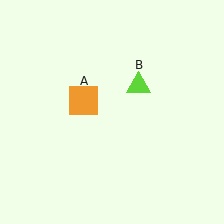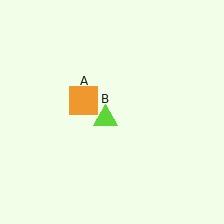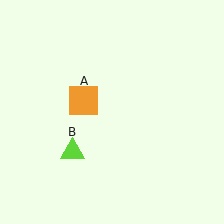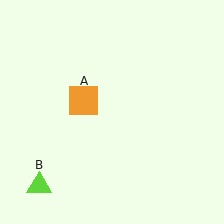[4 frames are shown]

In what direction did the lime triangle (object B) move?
The lime triangle (object B) moved down and to the left.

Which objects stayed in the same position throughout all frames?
Orange square (object A) remained stationary.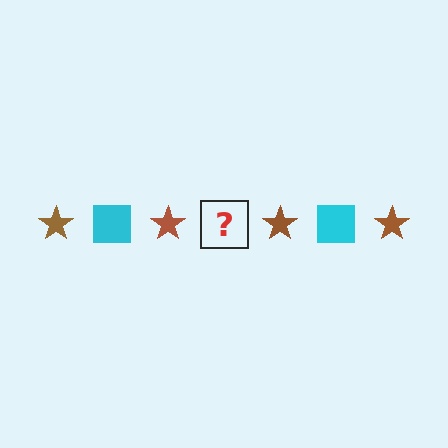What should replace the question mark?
The question mark should be replaced with a cyan square.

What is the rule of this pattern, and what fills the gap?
The rule is that the pattern alternates between brown star and cyan square. The gap should be filled with a cyan square.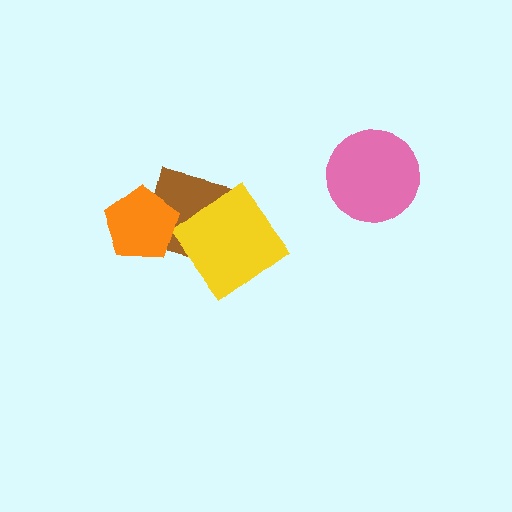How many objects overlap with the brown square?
2 objects overlap with the brown square.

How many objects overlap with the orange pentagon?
1 object overlaps with the orange pentagon.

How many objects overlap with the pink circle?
0 objects overlap with the pink circle.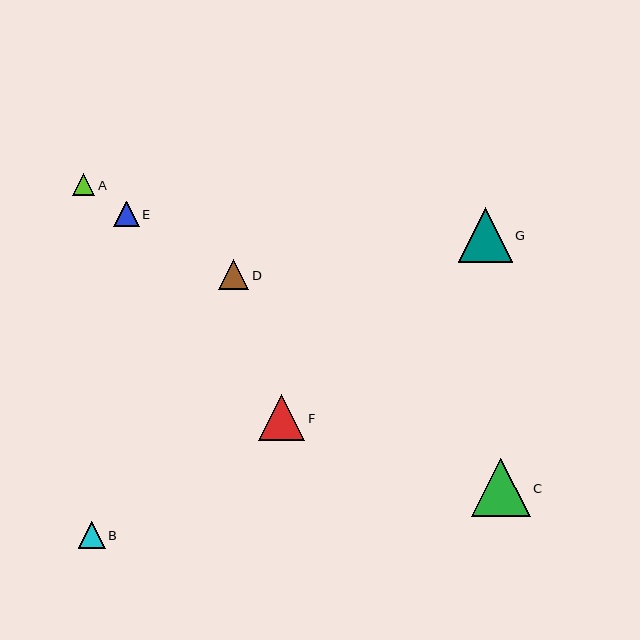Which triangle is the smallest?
Triangle A is the smallest with a size of approximately 22 pixels.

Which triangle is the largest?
Triangle C is the largest with a size of approximately 59 pixels.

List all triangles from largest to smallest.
From largest to smallest: C, G, F, D, B, E, A.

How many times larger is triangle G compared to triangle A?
Triangle G is approximately 2.5 times the size of triangle A.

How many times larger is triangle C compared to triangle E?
Triangle C is approximately 2.3 times the size of triangle E.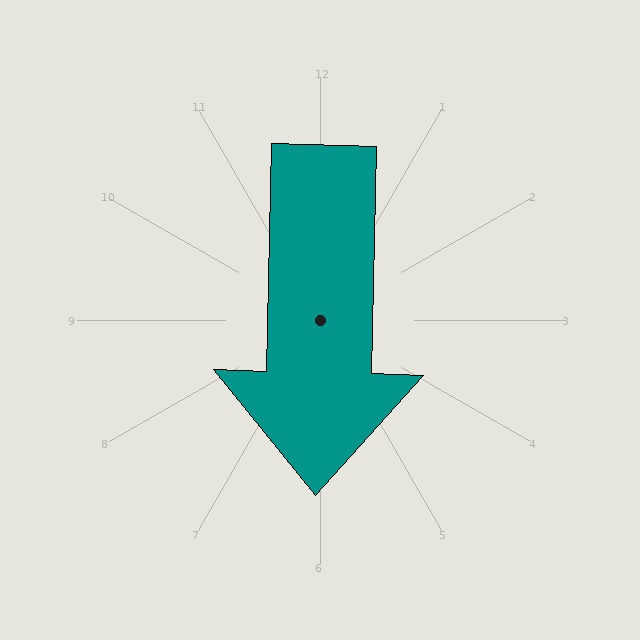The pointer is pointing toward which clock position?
Roughly 6 o'clock.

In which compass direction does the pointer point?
South.